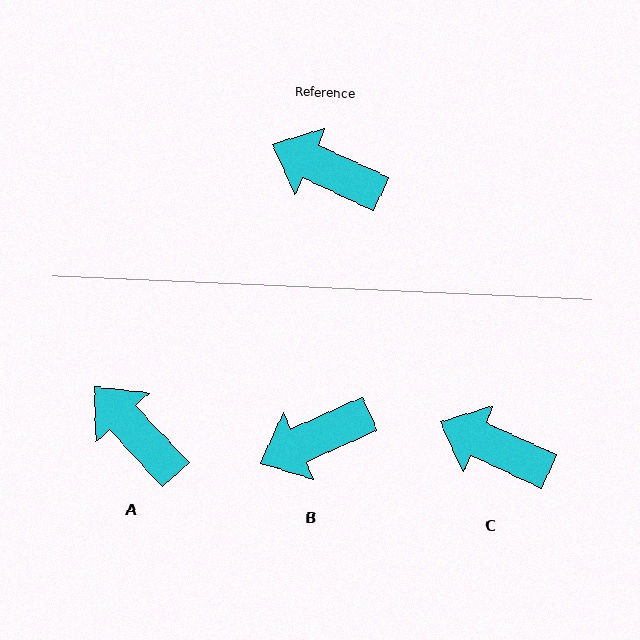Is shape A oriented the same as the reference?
No, it is off by about 23 degrees.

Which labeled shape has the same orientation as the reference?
C.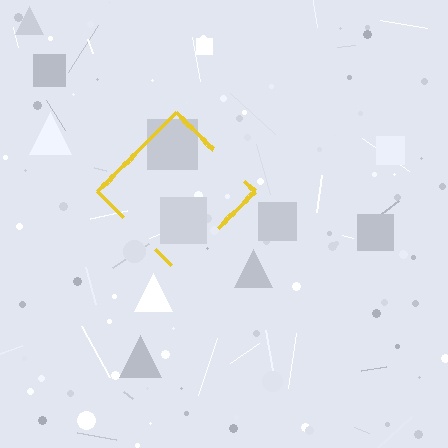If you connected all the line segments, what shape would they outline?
They would outline a diamond.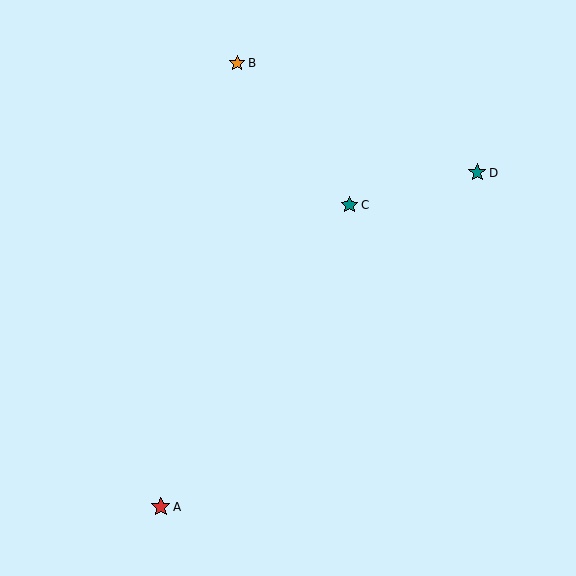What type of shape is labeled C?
Shape C is a teal star.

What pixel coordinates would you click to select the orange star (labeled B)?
Click at (237, 63) to select the orange star B.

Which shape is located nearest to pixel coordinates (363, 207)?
The teal star (labeled C) at (350, 205) is nearest to that location.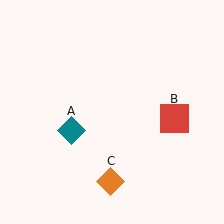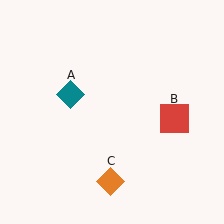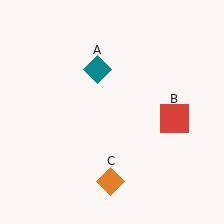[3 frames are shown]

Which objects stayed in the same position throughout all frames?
Red square (object B) and orange diamond (object C) remained stationary.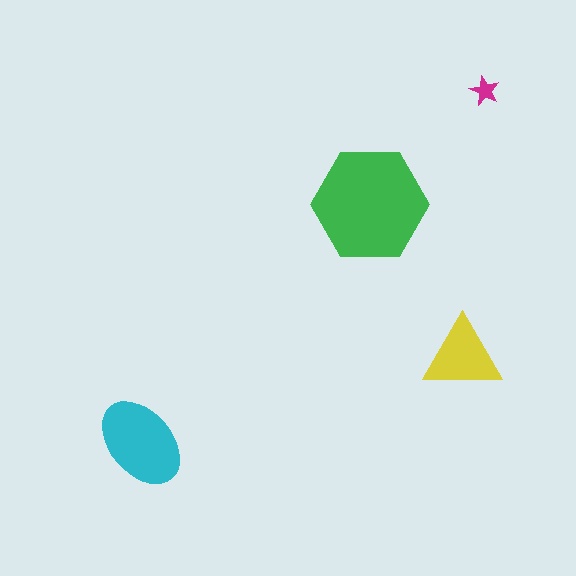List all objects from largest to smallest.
The green hexagon, the cyan ellipse, the yellow triangle, the magenta star.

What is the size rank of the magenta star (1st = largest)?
4th.